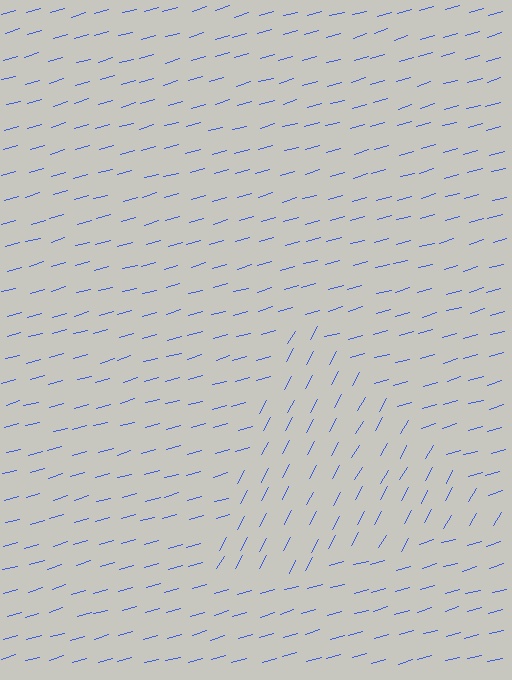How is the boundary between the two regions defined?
The boundary is defined purely by a change in line orientation (approximately 45 degrees difference). All lines are the same color and thickness.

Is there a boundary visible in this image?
Yes, there is a texture boundary formed by a change in line orientation.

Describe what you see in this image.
The image is filled with small blue line segments. A triangle region in the image has lines oriented differently from the surrounding lines, creating a visible texture boundary.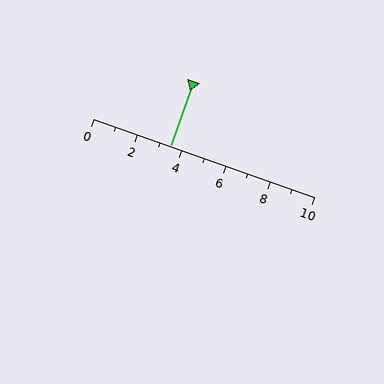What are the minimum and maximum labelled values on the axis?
The axis runs from 0 to 10.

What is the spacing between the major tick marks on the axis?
The major ticks are spaced 2 apart.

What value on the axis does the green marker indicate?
The marker indicates approximately 3.5.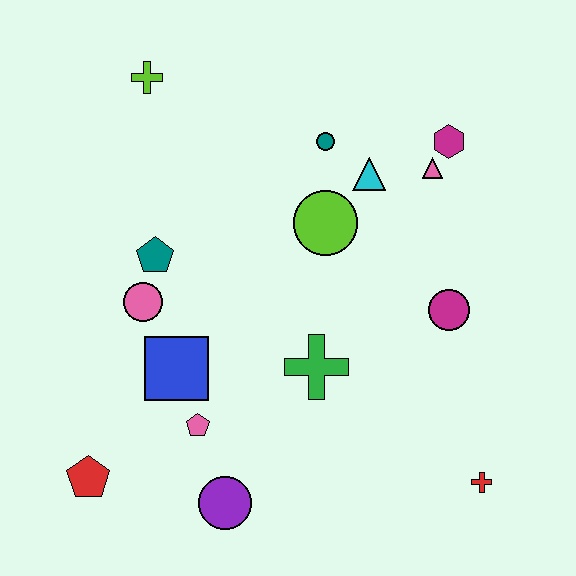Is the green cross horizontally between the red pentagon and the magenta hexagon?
Yes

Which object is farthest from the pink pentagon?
The magenta hexagon is farthest from the pink pentagon.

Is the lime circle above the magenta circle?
Yes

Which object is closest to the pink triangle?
The magenta hexagon is closest to the pink triangle.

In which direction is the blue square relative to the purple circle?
The blue square is above the purple circle.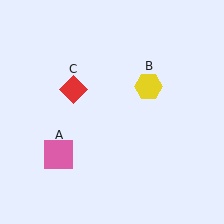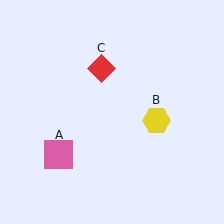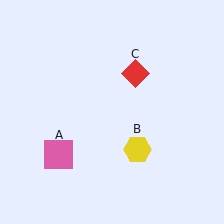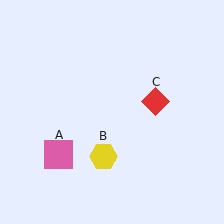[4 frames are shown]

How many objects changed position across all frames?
2 objects changed position: yellow hexagon (object B), red diamond (object C).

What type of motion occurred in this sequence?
The yellow hexagon (object B), red diamond (object C) rotated clockwise around the center of the scene.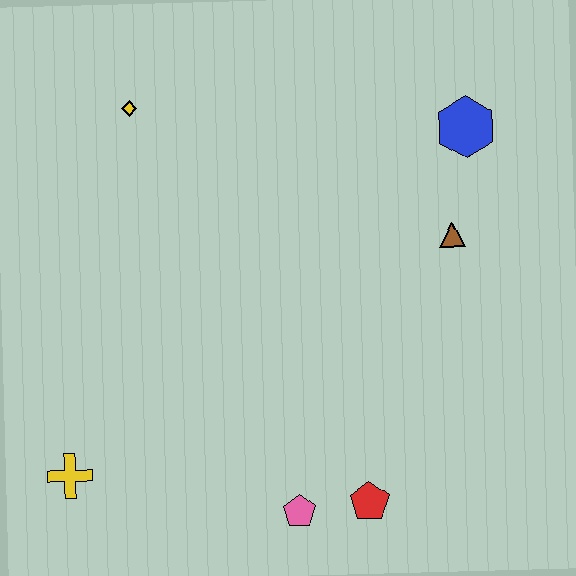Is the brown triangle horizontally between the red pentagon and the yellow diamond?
No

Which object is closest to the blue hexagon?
The brown triangle is closest to the blue hexagon.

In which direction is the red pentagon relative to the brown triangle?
The red pentagon is below the brown triangle.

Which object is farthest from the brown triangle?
The yellow cross is farthest from the brown triangle.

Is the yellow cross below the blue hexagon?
Yes